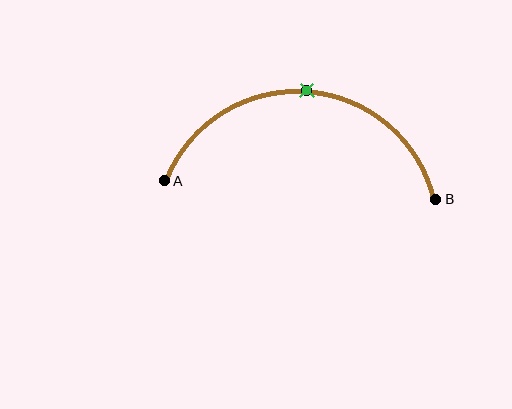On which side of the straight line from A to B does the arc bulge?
The arc bulges above the straight line connecting A and B.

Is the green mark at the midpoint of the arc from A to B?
Yes. The green mark lies on the arc at equal arc-length from both A and B — it is the arc midpoint.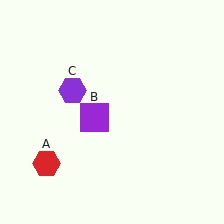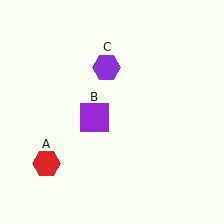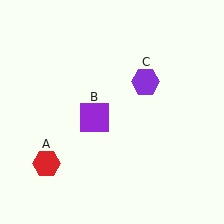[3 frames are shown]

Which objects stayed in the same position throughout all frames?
Red hexagon (object A) and purple square (object B) remained stationary.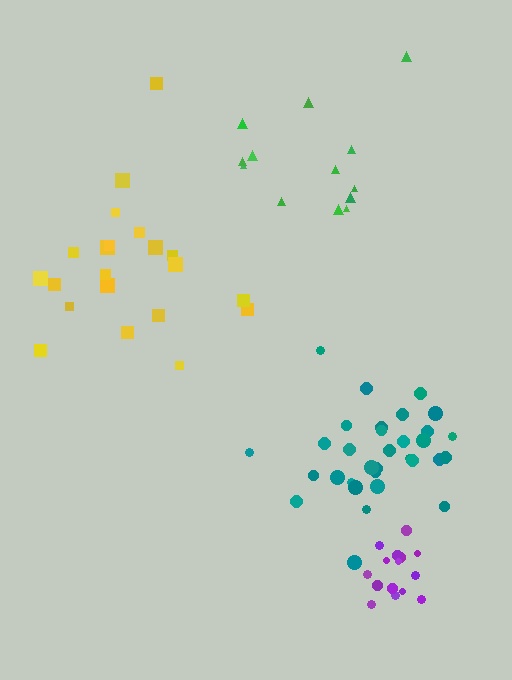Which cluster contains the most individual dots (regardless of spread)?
Teal (32).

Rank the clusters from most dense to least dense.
purple, teal, yellow, green.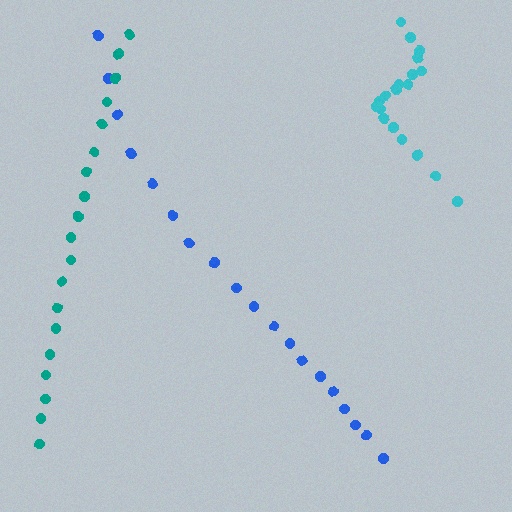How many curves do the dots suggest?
There are 3 distinct paths.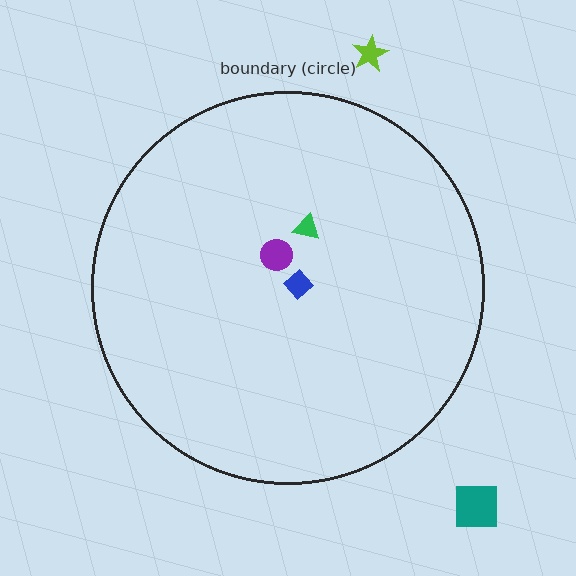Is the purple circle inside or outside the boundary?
Inside.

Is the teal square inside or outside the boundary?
Outside.